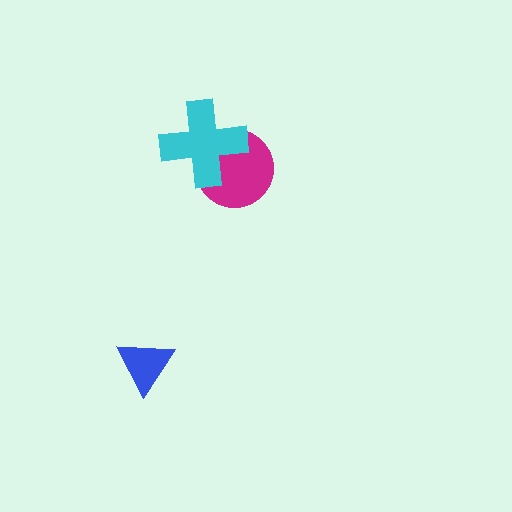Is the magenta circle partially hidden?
Yes, it is partially covered by another shape.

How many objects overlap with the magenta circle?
1 object overlaps with the magenta circle.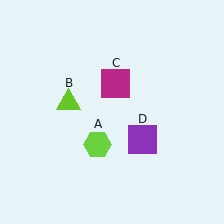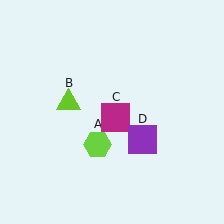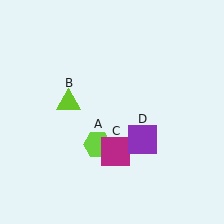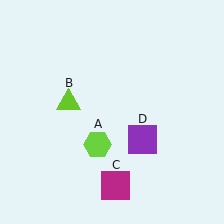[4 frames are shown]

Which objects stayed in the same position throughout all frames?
Lime hexagon (object A) and lime triangle (object B) and purple square (object D) remained stationary.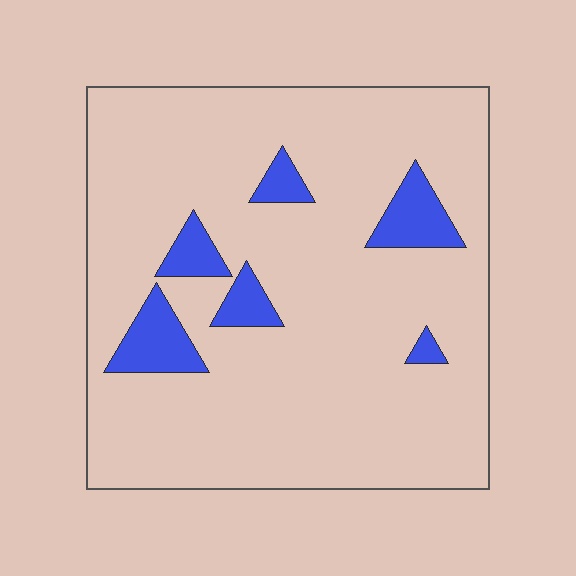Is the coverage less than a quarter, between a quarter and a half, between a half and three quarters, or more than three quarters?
Less than a quarter.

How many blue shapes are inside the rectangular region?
6.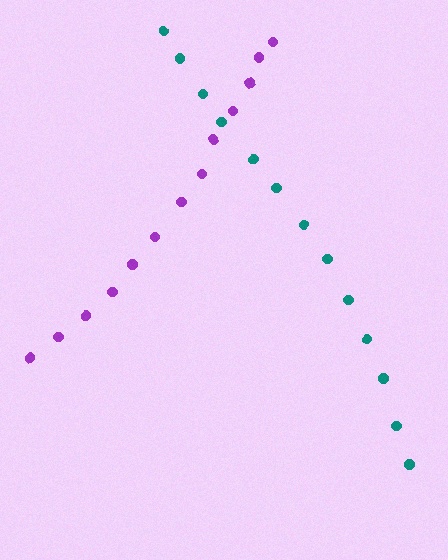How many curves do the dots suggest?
There are 2 distinct paths.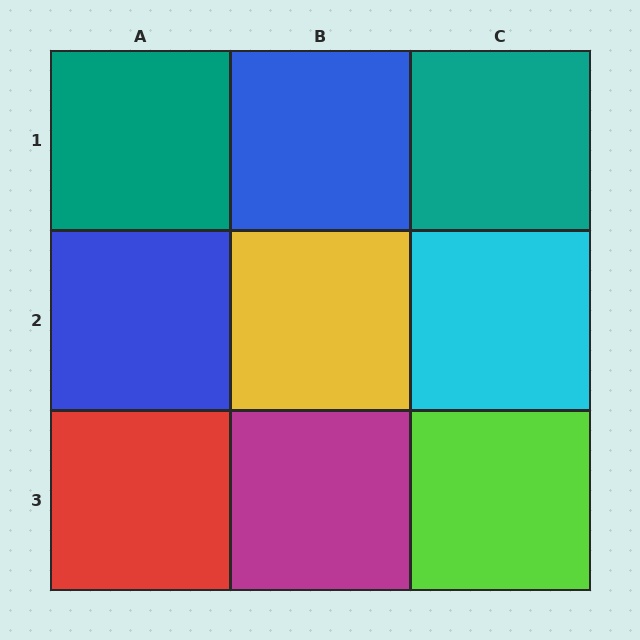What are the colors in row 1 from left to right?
Teal, blue, teal.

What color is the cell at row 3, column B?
Magenta.